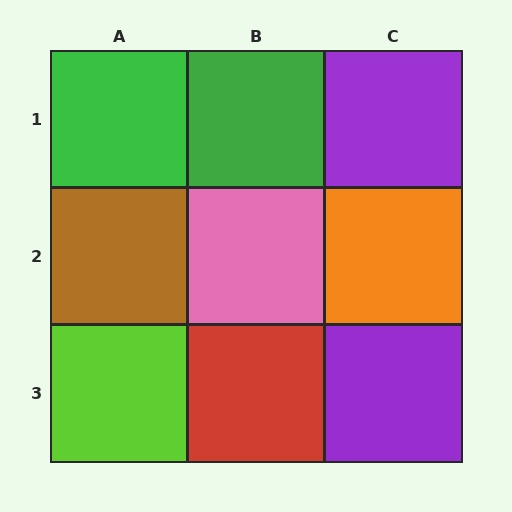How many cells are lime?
1 cell is lime.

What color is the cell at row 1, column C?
Purple.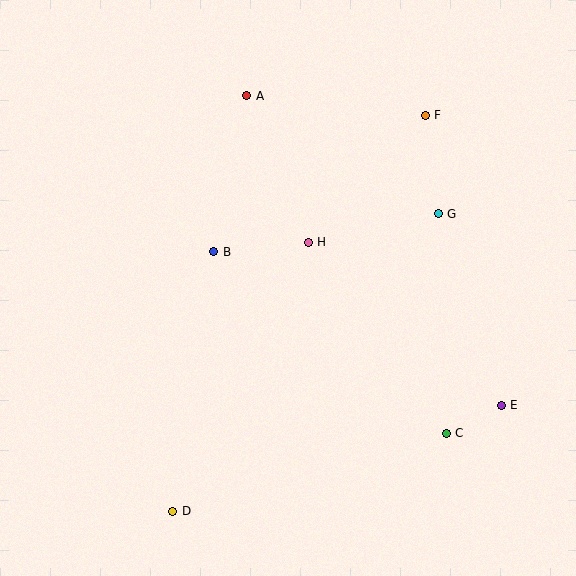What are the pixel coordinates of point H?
Point H is at (308, 242).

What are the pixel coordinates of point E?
Point E is at (501, 405).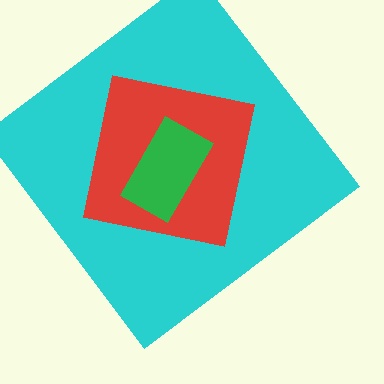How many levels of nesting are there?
3.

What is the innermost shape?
The green rectangle.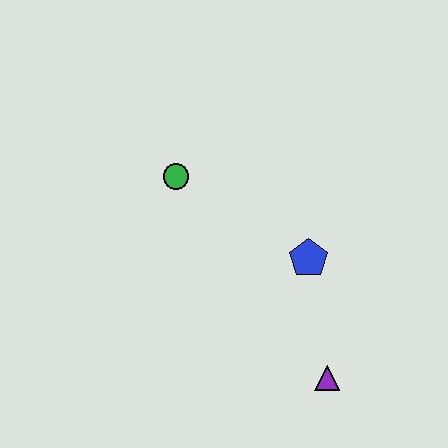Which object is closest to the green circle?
The blue pentagon is closest to the green circle.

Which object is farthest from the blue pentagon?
The green circle is farthest from the blue pentagon.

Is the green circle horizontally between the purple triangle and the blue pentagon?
No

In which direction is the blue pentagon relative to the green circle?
The blue pentagon is to the right of the green circle.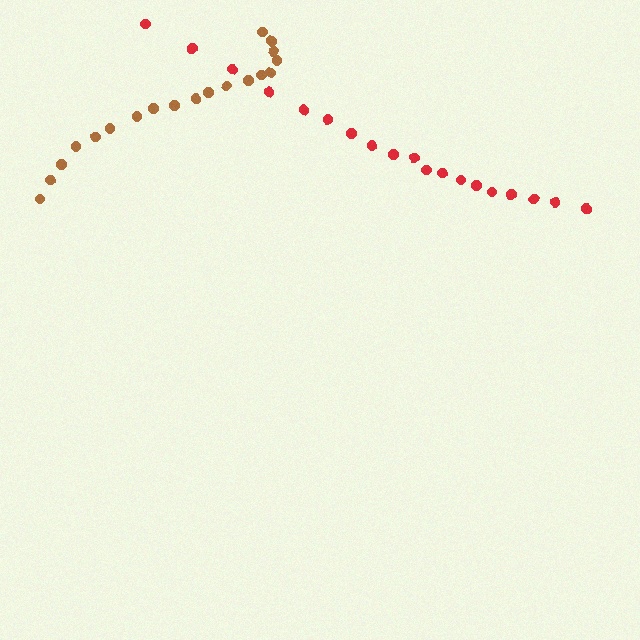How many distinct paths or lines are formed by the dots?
There are 2 distinct paths.